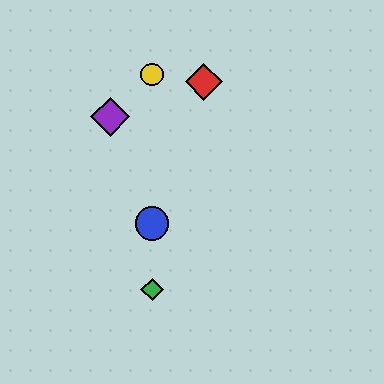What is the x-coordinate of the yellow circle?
The yellow circle is at x≈152.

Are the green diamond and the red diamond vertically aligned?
No, the green diamond is at x≈152 and the red diamond is at x≈204.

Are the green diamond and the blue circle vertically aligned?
Yes, both are at x≈152.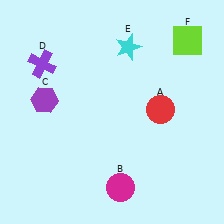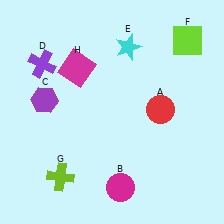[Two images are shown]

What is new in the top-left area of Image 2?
A magenta square (H) was added in the top-left area of Image 2.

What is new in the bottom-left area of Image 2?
A lime cross (G) was added in the bottom-left area of Image 2.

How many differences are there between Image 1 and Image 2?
There are 2 differences between the two images.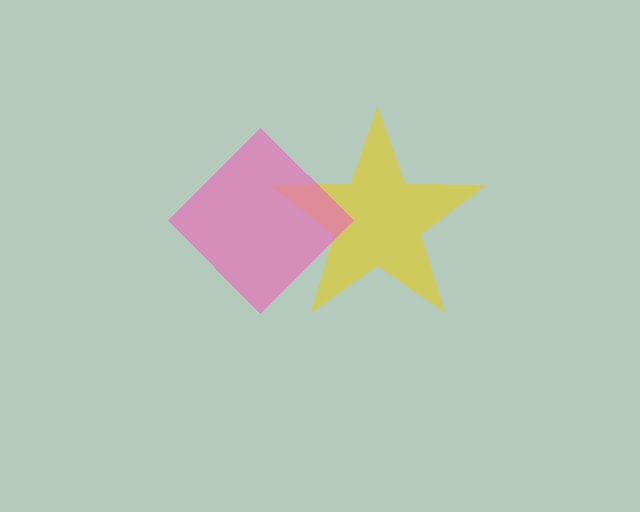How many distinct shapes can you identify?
There are 2 distinct shapes: a yellow star, a pink diamond.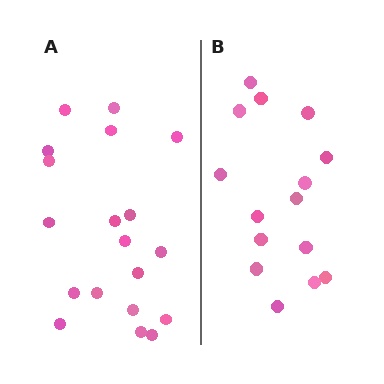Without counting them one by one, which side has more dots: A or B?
Region A (the left region) has more dots.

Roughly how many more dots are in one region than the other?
Region A has about 4 more dots than region B.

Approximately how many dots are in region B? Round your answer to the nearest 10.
About 20 dots. (The exact count is 15, which rounds to 20.)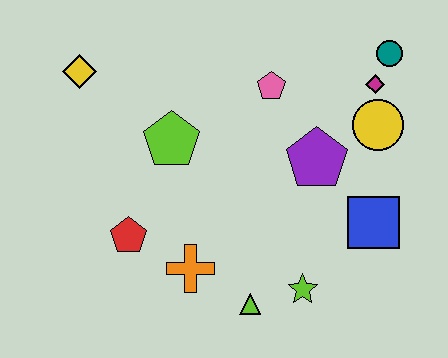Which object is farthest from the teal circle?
The red pentagon is farthest from the teal circle.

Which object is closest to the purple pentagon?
The yellow circle is closest to the purple pentagon.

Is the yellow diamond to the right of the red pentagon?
No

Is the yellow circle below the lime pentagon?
No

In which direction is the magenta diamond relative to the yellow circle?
The magenta diamond is above the yellow circle.